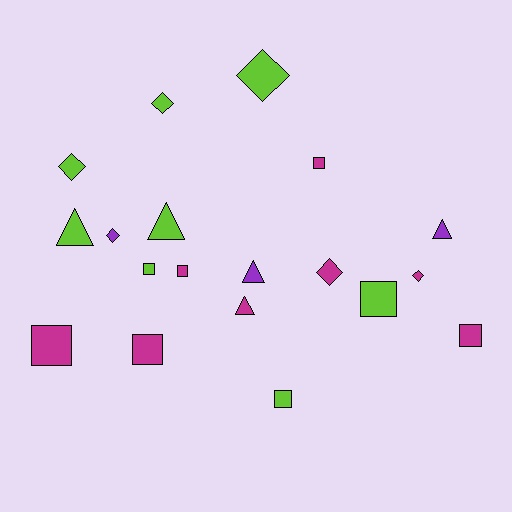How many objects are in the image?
There are 19 objects.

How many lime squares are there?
There are 3 lime squares.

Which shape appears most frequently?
Square, with 8 objects.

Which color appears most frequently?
Lime, with 8 objects.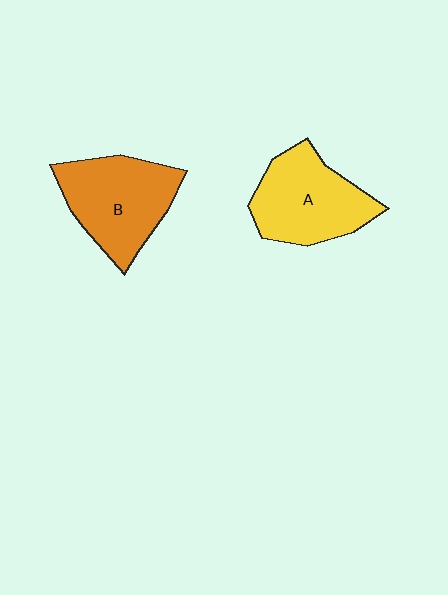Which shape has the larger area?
Shape B (orange).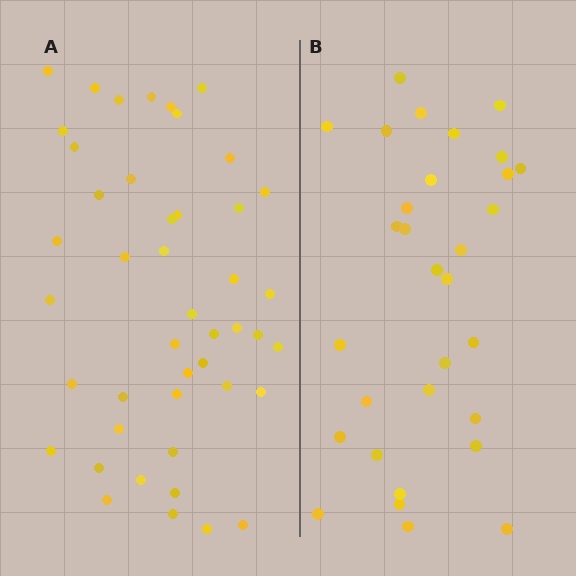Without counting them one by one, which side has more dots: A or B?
Region A (the left region) has more dots.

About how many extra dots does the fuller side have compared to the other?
Region A has approximately 15 more dots than region B.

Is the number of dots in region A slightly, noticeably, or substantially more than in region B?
Region A has substantially more. The ratio is roughly 1.5 to 1.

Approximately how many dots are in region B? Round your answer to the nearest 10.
About 30 dots. (The exact count is 31, which rounds to 30.)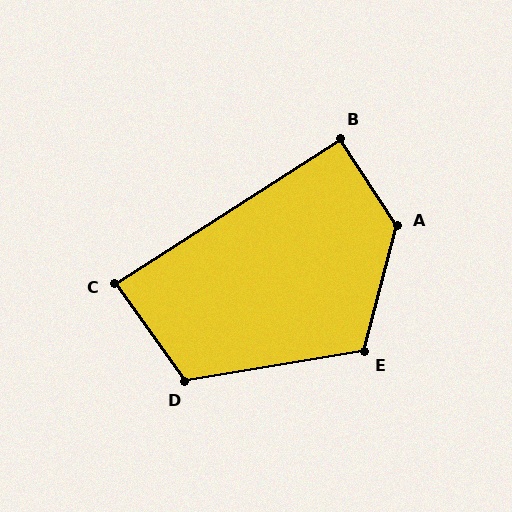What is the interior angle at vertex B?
Approximately 91 degrees (approximately right).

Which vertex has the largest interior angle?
A, at approximately 132 degrees.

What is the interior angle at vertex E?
Approximately 114 degrees (obtuse).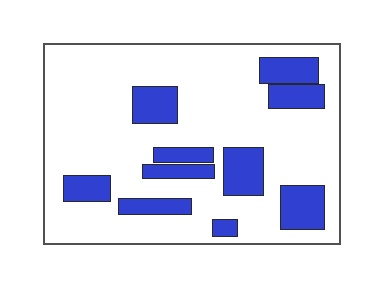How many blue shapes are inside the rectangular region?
10.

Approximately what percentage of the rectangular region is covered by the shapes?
Approximately 25%.